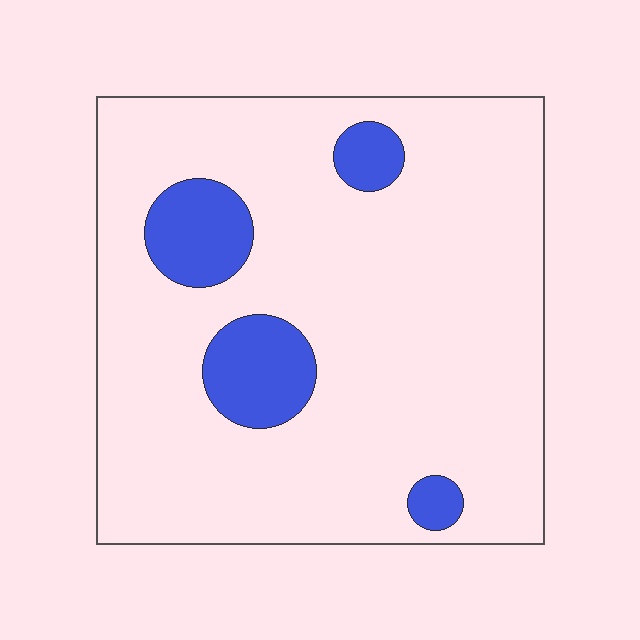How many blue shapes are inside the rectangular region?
4.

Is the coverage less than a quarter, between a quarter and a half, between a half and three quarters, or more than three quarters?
Less than a quarter.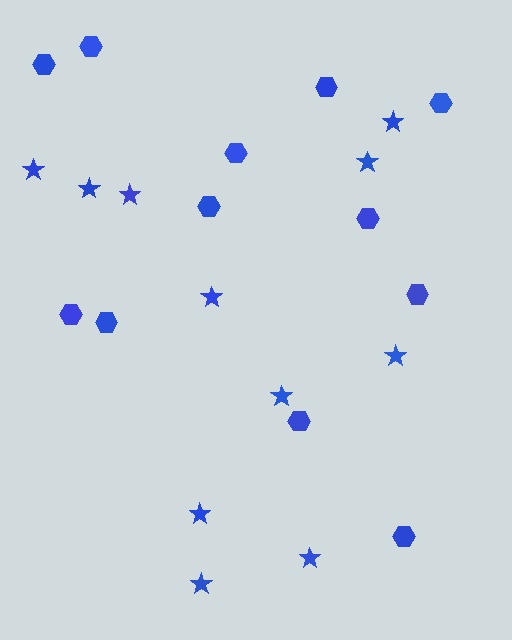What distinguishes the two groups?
There are 2 groups: one group of hexagons (12) and one group of stars (11).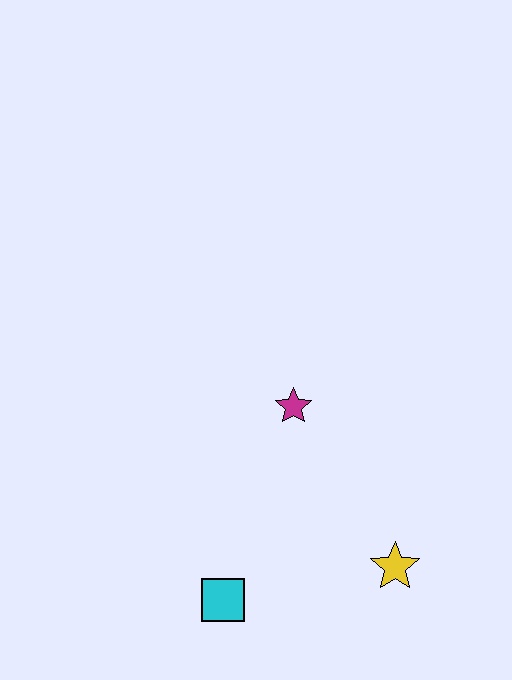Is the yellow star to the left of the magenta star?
No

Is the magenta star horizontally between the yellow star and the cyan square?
Yes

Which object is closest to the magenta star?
The yellow star is closest to the magenta star.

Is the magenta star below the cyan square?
No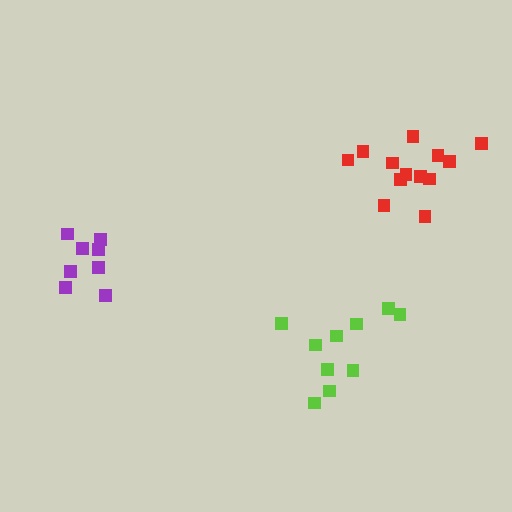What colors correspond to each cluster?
The clusters are colored: purple, lime, red.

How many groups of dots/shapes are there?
There are 3 groups.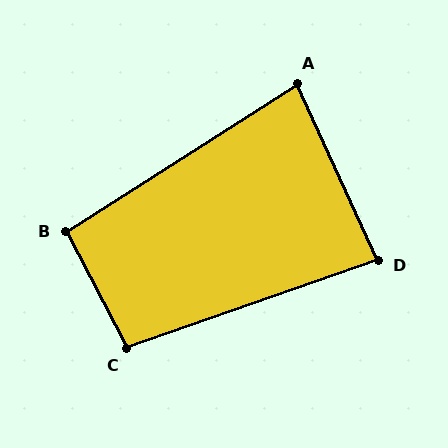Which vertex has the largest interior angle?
C, at approximately 98 degrees.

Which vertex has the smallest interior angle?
A, at approximately 82 degrees.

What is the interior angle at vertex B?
Approximately 95 degrees (obtuse).